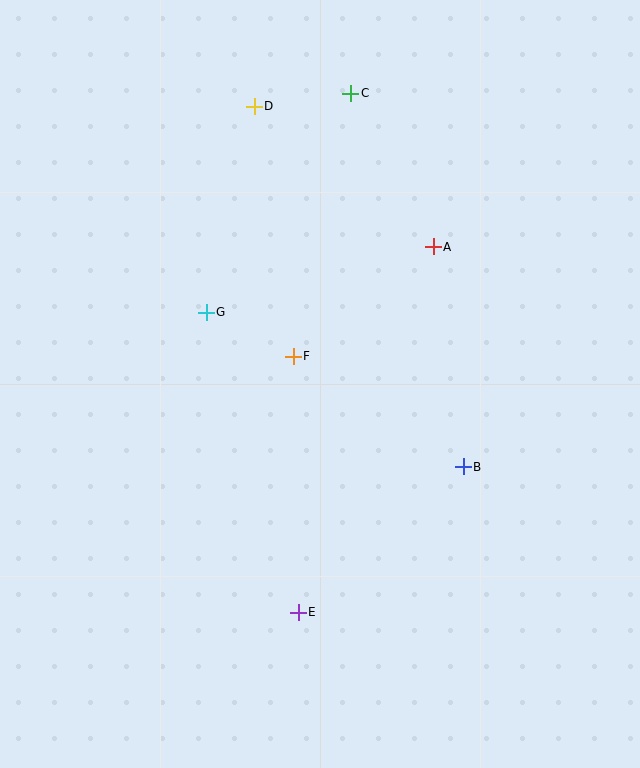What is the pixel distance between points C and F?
The distance between C and F is 270 pixels.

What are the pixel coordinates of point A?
Point A is at (433, 247).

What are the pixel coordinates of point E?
Point E is at (298, 612).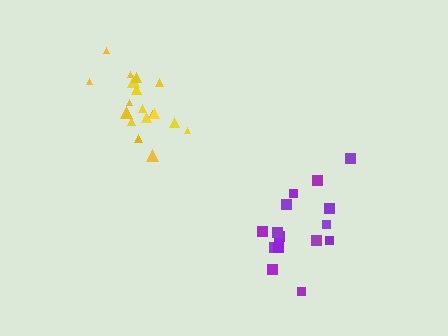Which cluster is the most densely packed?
Yellow.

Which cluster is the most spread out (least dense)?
Purple.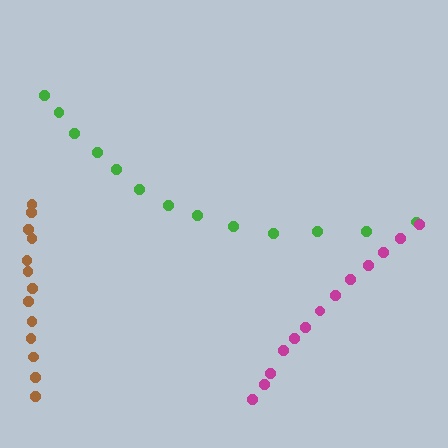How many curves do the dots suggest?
There are 3 distinct paths.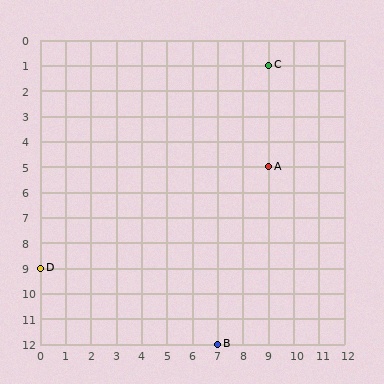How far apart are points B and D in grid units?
Points B and D are 7 columns and 3 rows apart (about 7.6 grid units diagonally).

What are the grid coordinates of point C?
Point C is at grid coordinates (9, 1).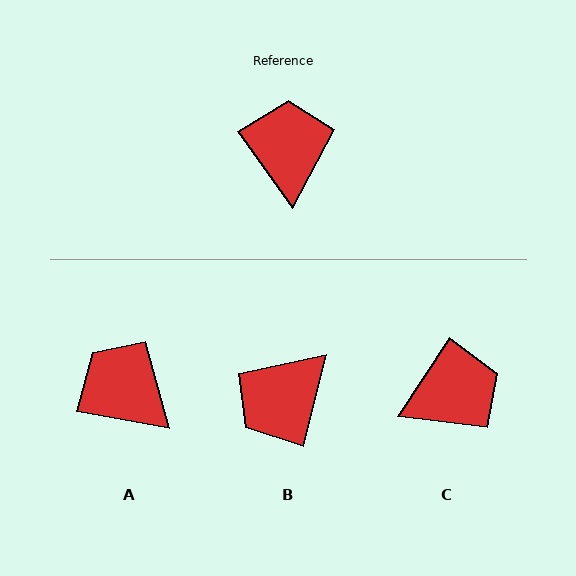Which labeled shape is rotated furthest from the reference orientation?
B, about 130 degrees away.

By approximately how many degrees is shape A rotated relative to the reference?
Approximately 44 degrees counter-clockwise.